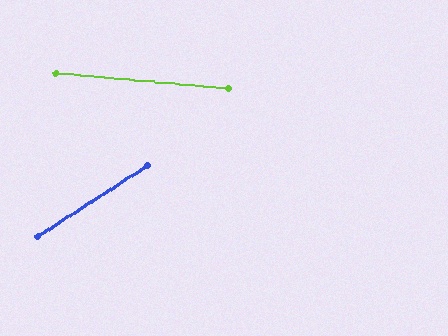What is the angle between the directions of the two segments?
Approximately 38 degrees.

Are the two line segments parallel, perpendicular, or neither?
Neither parallel nor perpendicular — they differ by about 38°.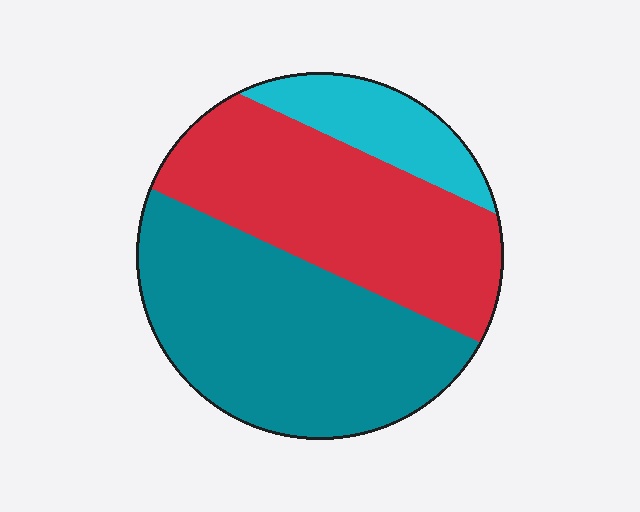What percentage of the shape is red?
Red takes up between a quarter and a half of the shape.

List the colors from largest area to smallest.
From largest to smallest: teal, red, cyan.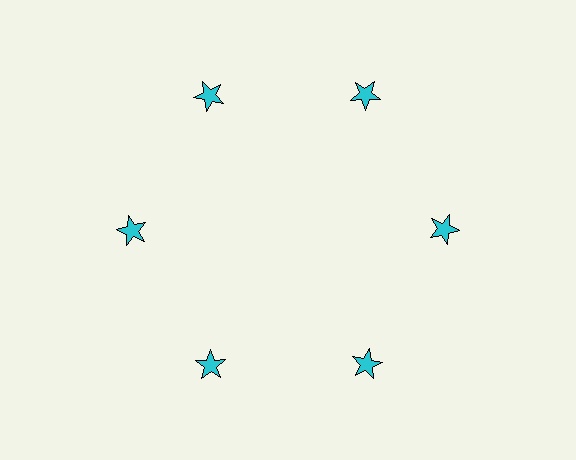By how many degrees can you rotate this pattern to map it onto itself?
The pattern maps onto itself every 60 degrees of rotation.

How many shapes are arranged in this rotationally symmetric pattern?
There are 6 shapes, arranged in 6 groups of 1.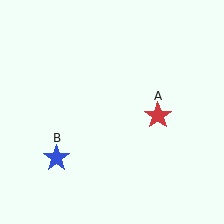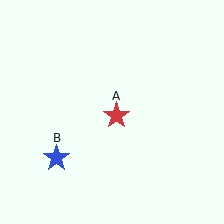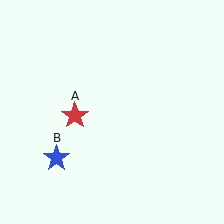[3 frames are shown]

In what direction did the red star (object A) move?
The red star (object A) moved left.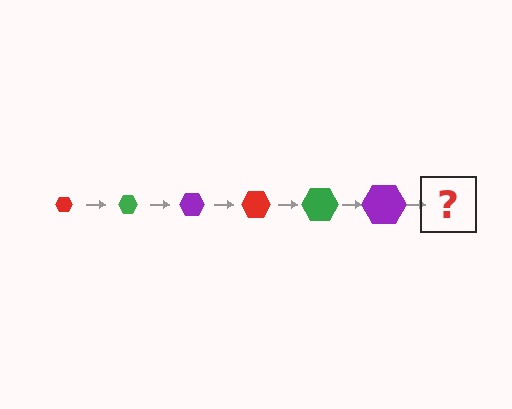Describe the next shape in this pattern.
It should be a red hexagon, larger than the previous one.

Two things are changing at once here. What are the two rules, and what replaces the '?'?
The two rules are that the hexagon grows larger each step and the color cycles through red, green, and purple. The '?' should be a red hexagon, larger than the previous one.